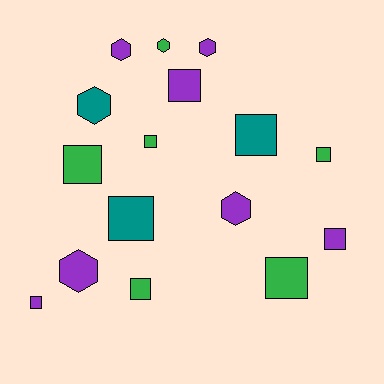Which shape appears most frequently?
Square, with 10 objects.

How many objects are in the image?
There are 16 objects.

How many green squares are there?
There are 5 green squares.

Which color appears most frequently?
Purple, with 7 objects.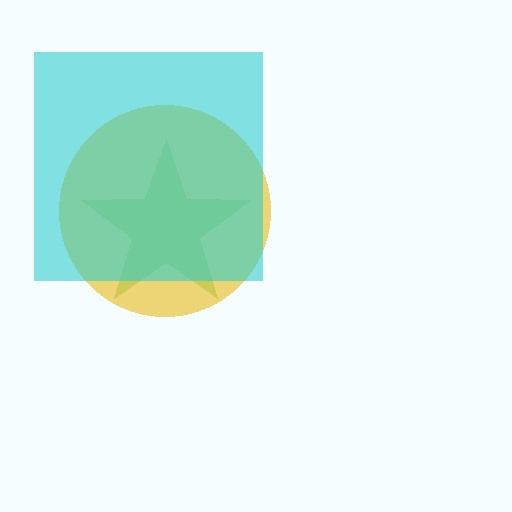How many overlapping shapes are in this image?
There are 3 overlapping shapes in the image.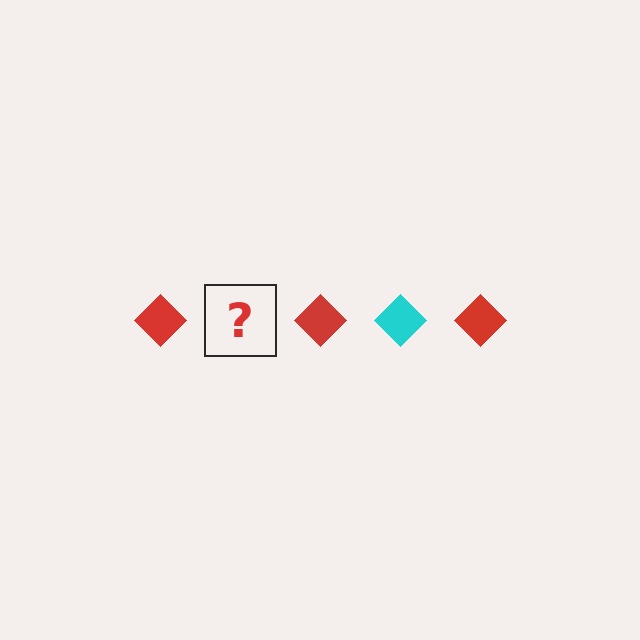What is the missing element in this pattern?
The missing element is a cyan diamond.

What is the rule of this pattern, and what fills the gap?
The rule is that the pattern cycles through red, cyan diamonds. The gap should be filled with a cyan diamond.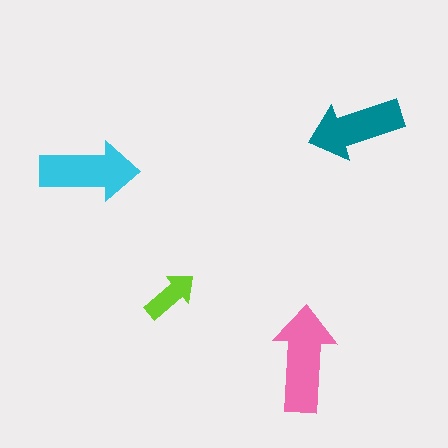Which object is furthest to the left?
The cyan arrow is leftmost.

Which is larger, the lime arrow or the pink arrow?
The pink one.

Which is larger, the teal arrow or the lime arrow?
The teal one.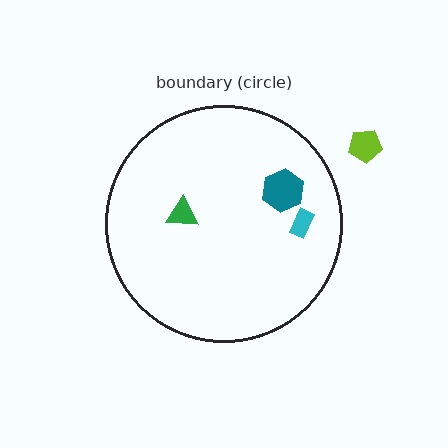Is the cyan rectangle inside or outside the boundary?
Inside.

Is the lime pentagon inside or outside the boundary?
Outside.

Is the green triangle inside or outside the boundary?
Inside.